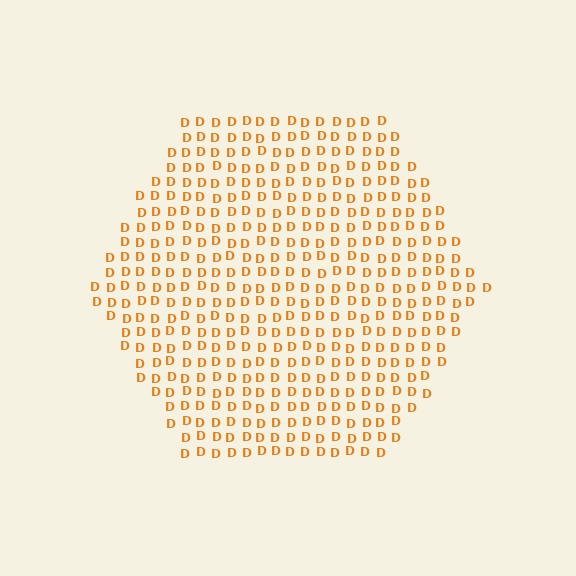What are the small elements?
The small elements are letter D's.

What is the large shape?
The large shape is a hexagon.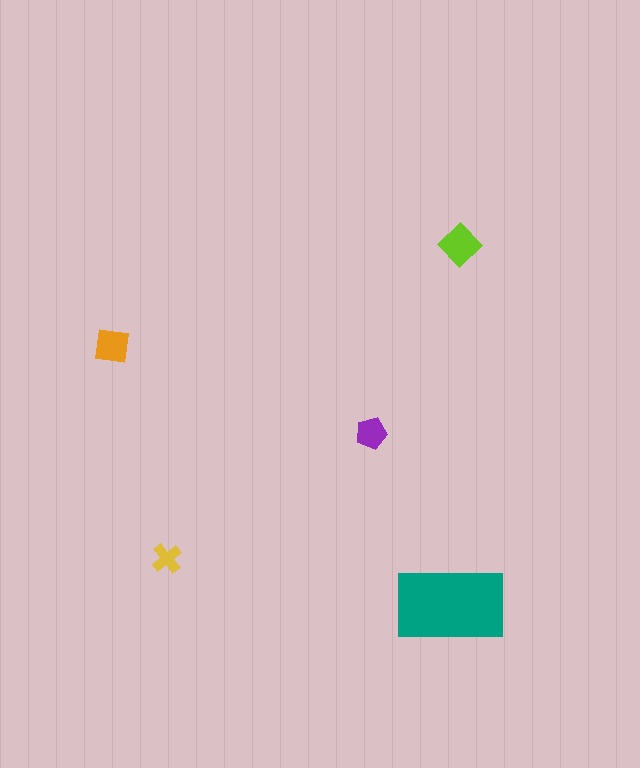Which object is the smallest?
The yellow cross.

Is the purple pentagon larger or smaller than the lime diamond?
Smaller.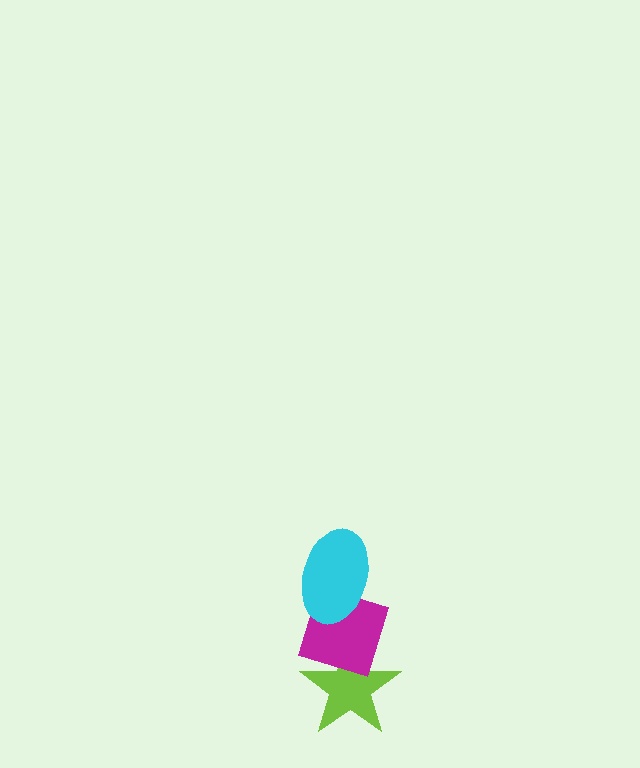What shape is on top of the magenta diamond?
The cyan ellipse is on top of the magenta diamond.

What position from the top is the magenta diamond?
The magenta diamond is 2nd from the top.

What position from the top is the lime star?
The lime star is 3rd from the top.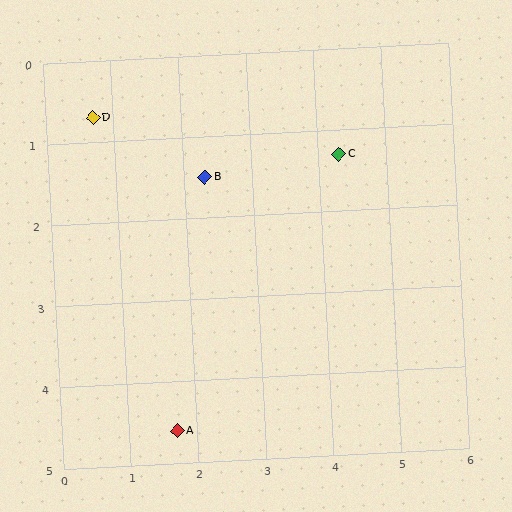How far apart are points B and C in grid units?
Points B and C are about 2.0 grid units apart.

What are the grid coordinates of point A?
Point A is at approximately (1.7, 4.6).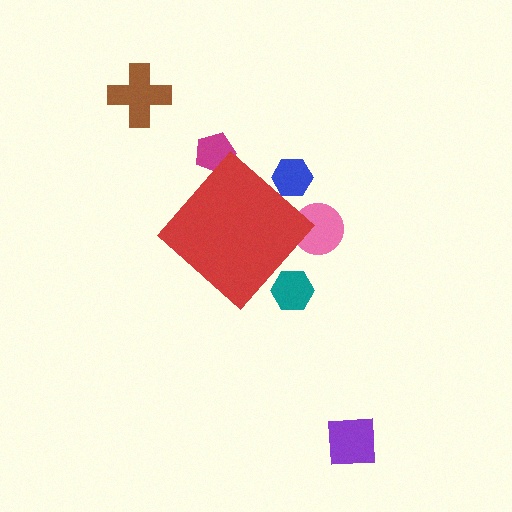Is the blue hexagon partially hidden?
Yes, the blue hexagon is partially hidden behind the red diamond.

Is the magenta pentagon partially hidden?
Yes, the magenta pentagon is partially hidden behind the red diamond.